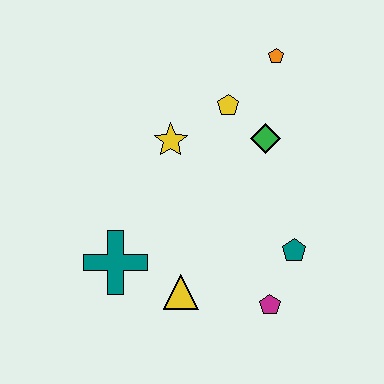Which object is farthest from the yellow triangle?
The orange pentagon is farthest from the yellow triangle.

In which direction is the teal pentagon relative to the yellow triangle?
The teal pentagon is to the right of the yellow triangle.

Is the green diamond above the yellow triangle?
Yes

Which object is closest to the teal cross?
The yellow triangle is closest to the teal cross.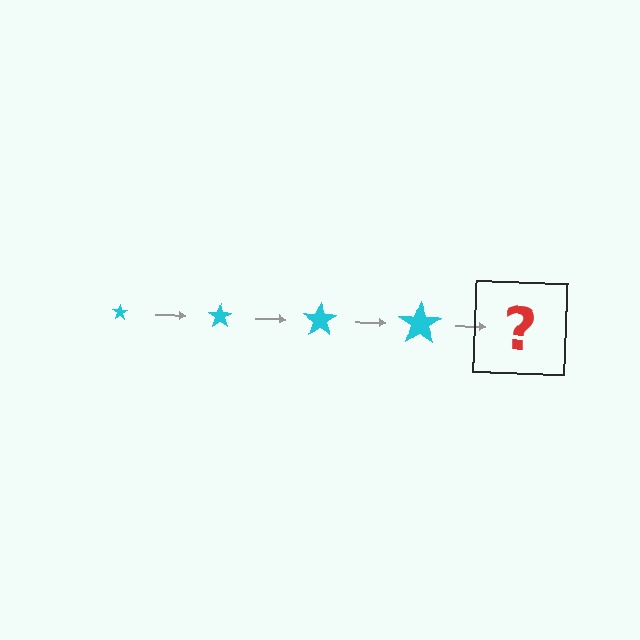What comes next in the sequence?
The next element should be a cyan star, larger than the previous one.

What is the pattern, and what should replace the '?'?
The pattern is that the star gets progressively larger each step. The '?' should be a cyan star, larger than the previous one.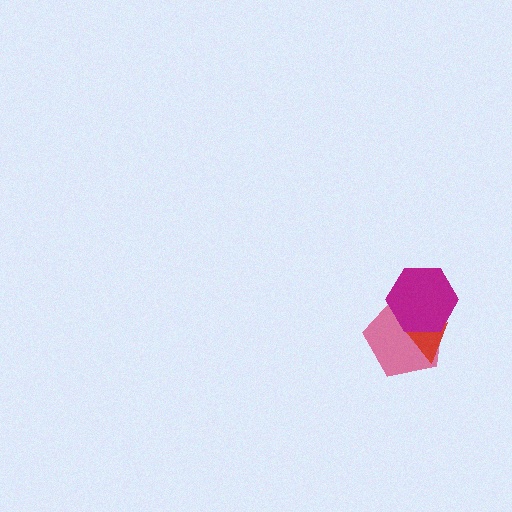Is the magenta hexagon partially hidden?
No, no other shape covers it.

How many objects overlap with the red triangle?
2 objects overlap with the red triangle.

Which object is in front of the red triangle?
The magenta hexagon is in front of the red triangle.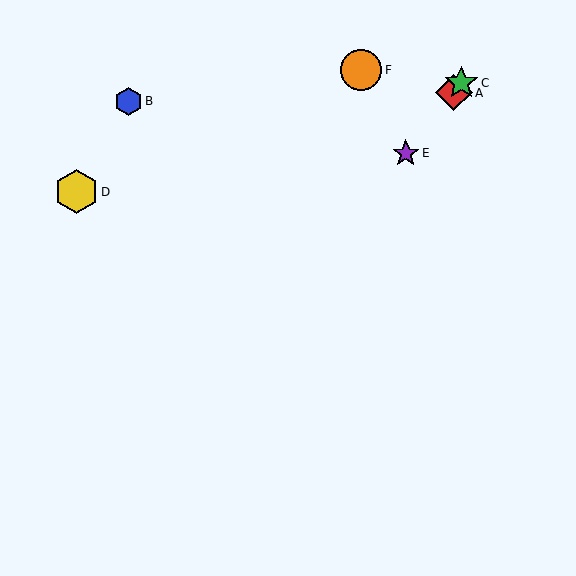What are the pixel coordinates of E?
Object E is at (406, 154).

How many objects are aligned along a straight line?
3 objects (A, C, E) are aligned along a straight line.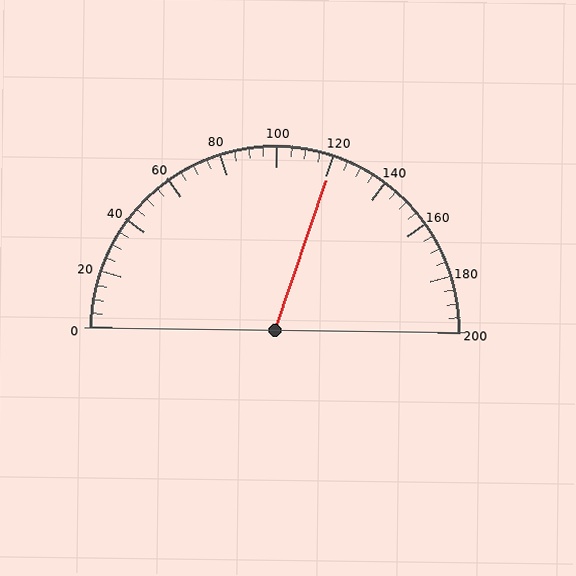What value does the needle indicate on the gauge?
The needle indicates approximately 120.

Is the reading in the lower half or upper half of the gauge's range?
The reading is in the upper half of the range (0 to 200).